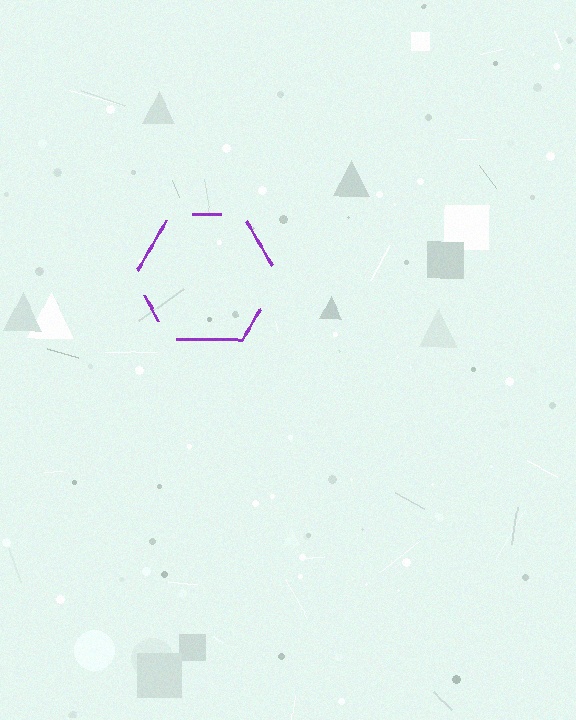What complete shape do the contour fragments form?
The contour fragments form a hexagon.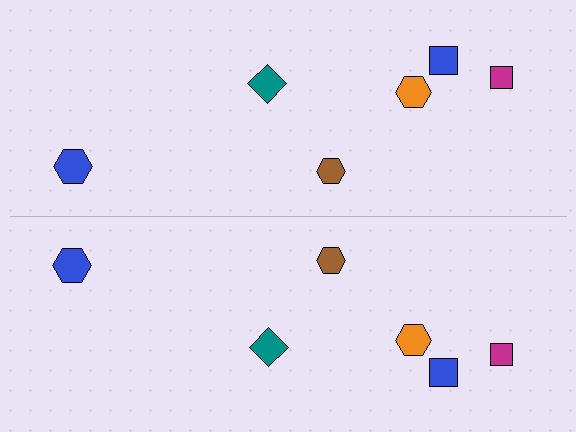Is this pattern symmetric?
Yes, this pattern has bilateral (reflection) symmetry.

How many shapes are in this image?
There are 12 shapes in this image.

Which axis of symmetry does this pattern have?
The pattern has a horizontal axis of symmetry running through the center of the image.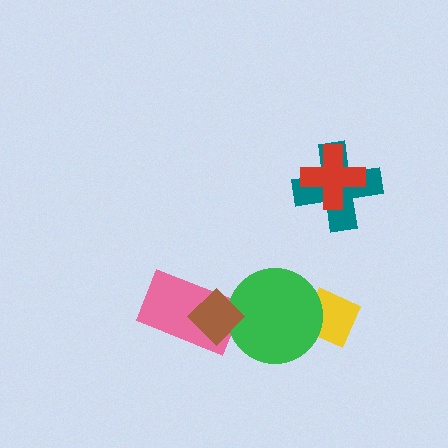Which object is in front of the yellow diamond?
The green circle is in front of the yellow diamond.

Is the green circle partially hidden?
Yes, it is partially covered by another shape.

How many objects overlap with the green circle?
2 objects overlap with the green circle.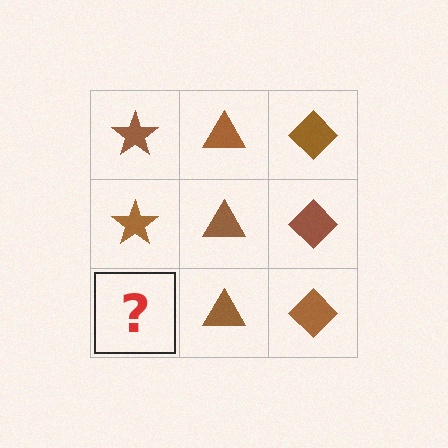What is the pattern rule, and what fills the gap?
The rule is that each column has a consistent shape. The gap should be filled with a brown star.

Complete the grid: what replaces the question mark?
The question mark should be replaced with a brown star.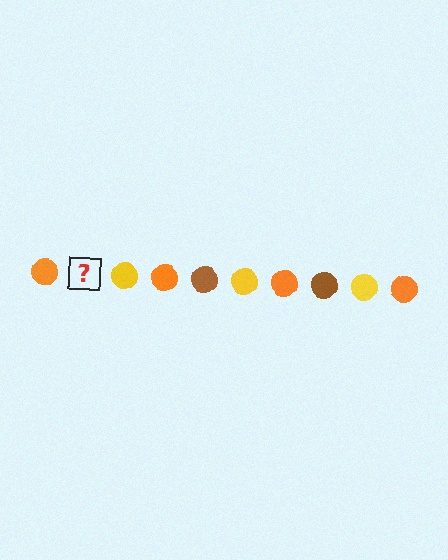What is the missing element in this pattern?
The missing element is a brown circle.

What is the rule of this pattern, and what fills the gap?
The rule is that the pattern cycles through orange, brown, yellow circles. The gap should be filled with a brown circle.